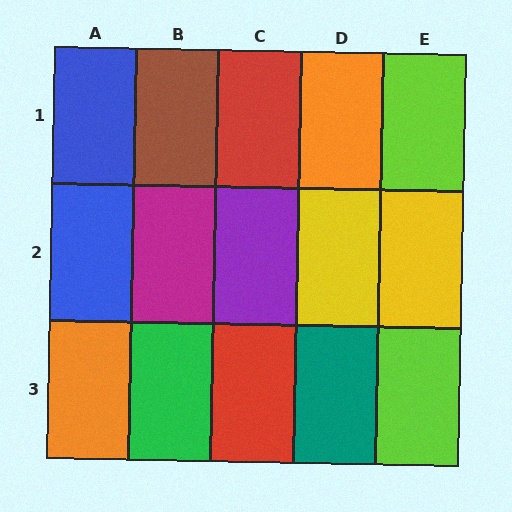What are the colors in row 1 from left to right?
Blue, brown, red, orange, lime.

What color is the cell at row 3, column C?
Red.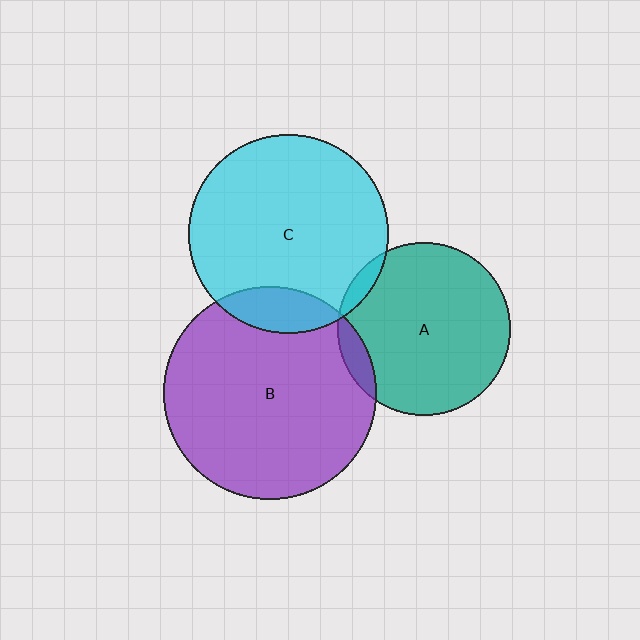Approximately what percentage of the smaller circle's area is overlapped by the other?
Approximately 5%.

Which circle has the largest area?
Circle B (purple).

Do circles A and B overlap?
Yes.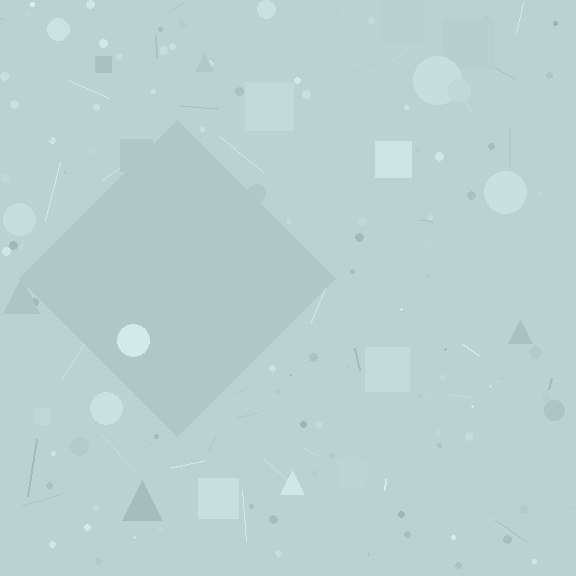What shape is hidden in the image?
A diamond is hidden in the image.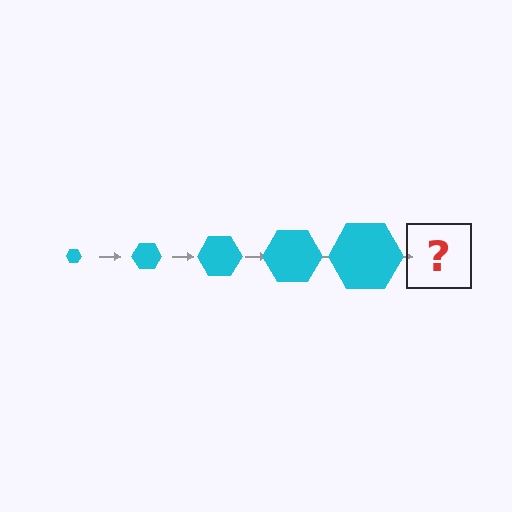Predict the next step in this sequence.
The next step is a cyan hexagon, larger than the previous one.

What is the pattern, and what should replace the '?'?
The pattern is that the hexagon gets progressively larger each step. The '?' should be a cyan hexagon, larger than the previous one.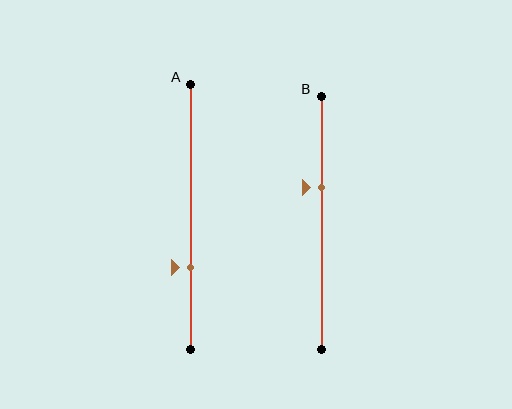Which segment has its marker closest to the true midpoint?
Segment B has its marker closest to the true midpoint.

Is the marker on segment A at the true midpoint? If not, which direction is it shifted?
No, the marker on segment A is shifted downward by about 19% of the segment length.